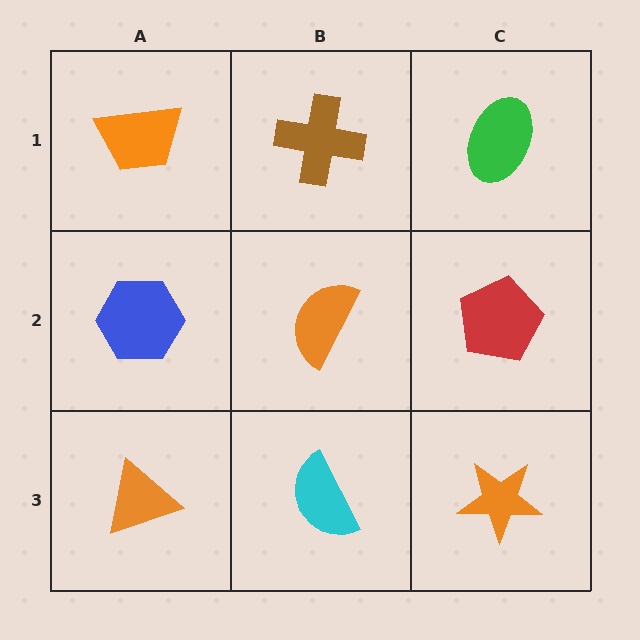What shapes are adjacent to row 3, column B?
An orange semicircle (row 2, column B), an orange triangle (row 3, column A), an orange star (row 3, column C).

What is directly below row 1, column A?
A blue hexagon.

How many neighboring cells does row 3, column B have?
3.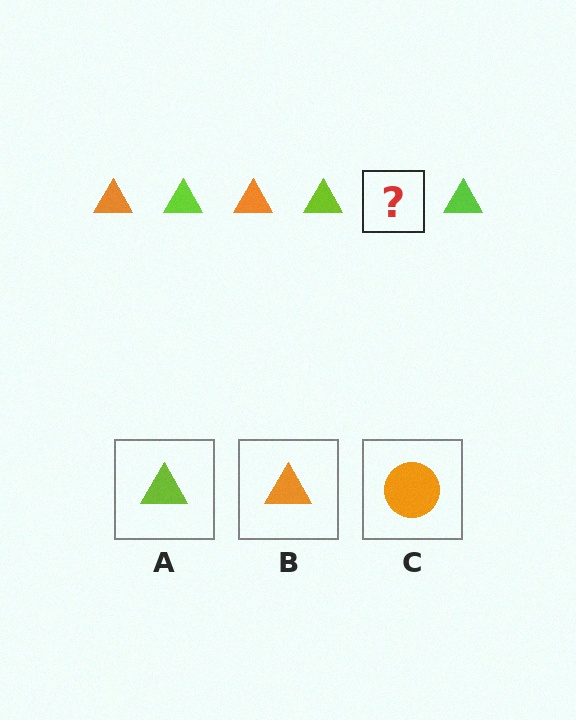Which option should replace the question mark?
Option B.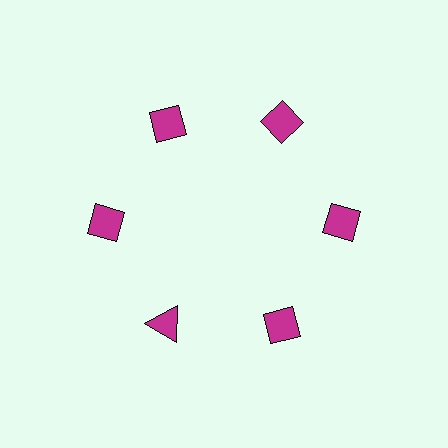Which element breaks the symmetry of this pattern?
The magenta triangle at roughly the 7 o'clock position breaks the symmetry. All other shapes are magenta diamonds.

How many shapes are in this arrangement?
There are 6 shapes arranged in a ring pattern.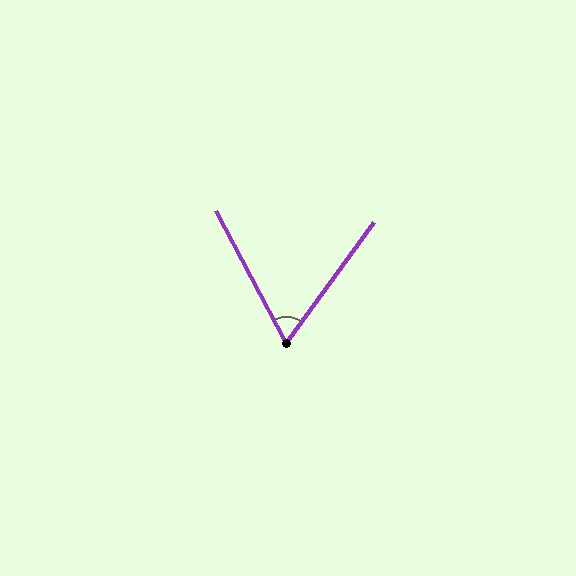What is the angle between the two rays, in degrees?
Approximately 64 degrees.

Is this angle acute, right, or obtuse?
It is acute.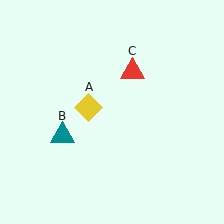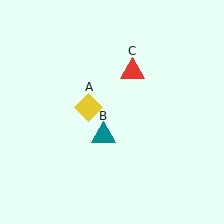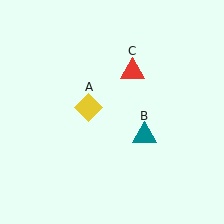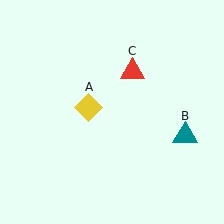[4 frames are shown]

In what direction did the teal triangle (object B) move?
The teal triangle (object B) moved right.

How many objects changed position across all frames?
1 object changed position: teal triangle (object B).